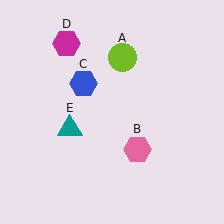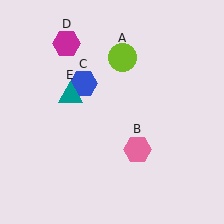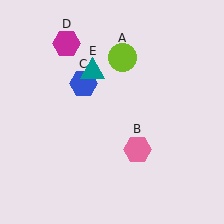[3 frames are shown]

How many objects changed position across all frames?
1 object changed position: teal triangle (object E).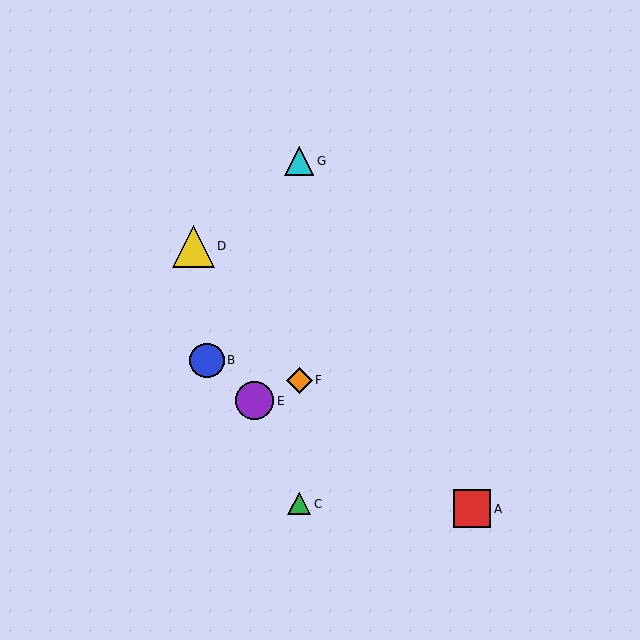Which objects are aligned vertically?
Objects C, F, G are aligned vertically.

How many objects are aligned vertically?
3 objects (C, F, G) are aligned vertically.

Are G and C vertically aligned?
Yes, both are at x≈299.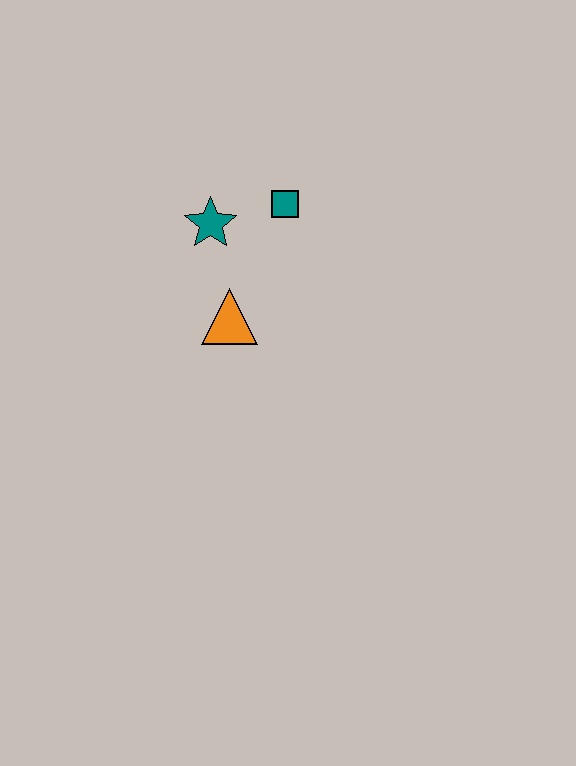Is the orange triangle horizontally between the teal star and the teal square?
Yes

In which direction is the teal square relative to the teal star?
The teal square is to the right of the teal star.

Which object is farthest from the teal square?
The orange triangle is farthest from the teal square.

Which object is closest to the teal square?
The teal star is closest to the teal square.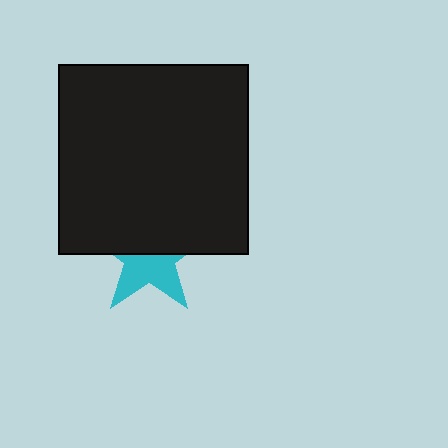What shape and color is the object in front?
The object in front is a black square.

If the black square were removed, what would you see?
You would see the complete cyan star.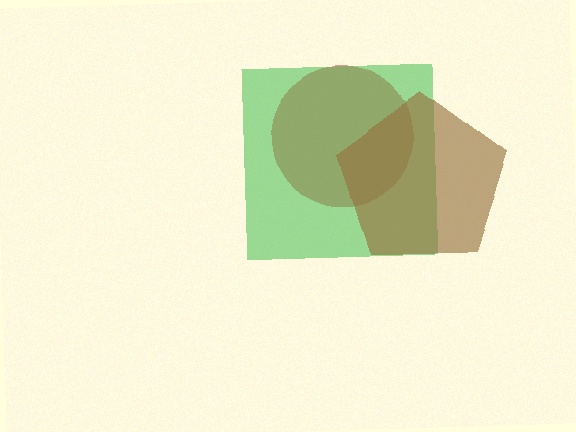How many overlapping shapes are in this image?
There are 3 overlapping shapes in the image.